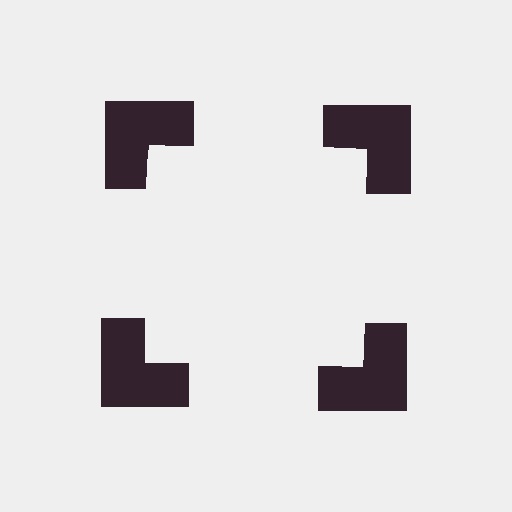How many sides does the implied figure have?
4 sides.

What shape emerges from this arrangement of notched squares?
An illusory square — its edges are inferred from the aligned wedge cuts in the notched squares, not physically drawn.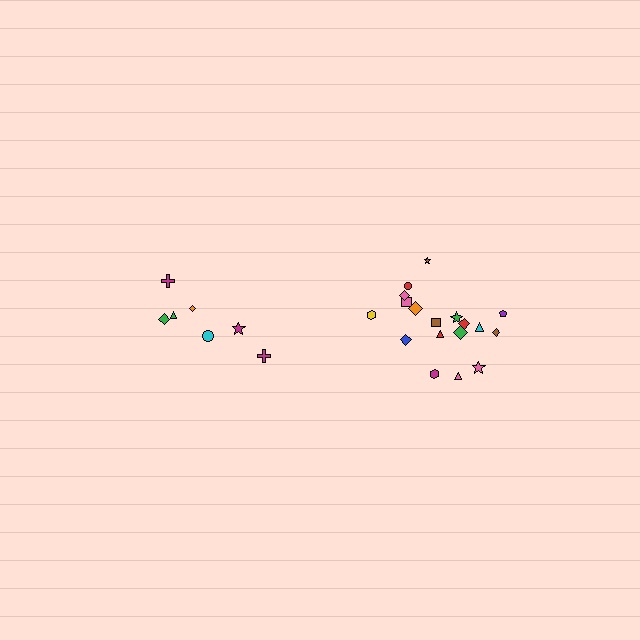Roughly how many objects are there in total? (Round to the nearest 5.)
Roughly 25 objects in total.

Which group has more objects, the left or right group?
The right group.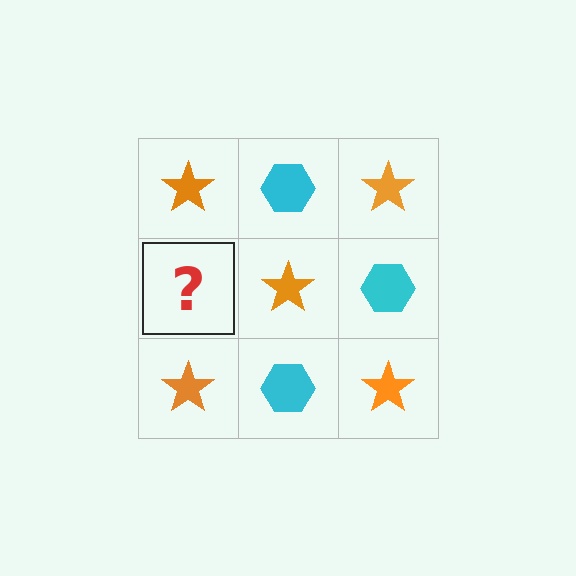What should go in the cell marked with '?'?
The missing cell should contain a cyan hexagon.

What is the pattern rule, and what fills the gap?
The rule is that it alternates orange star and cyan hexagon in a checkerboard pattern. The gap should be filled with a cyan hexagon.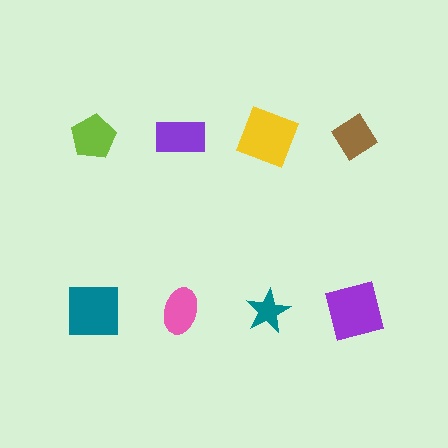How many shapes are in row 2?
4 shapes.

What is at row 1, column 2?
A purple rectangle.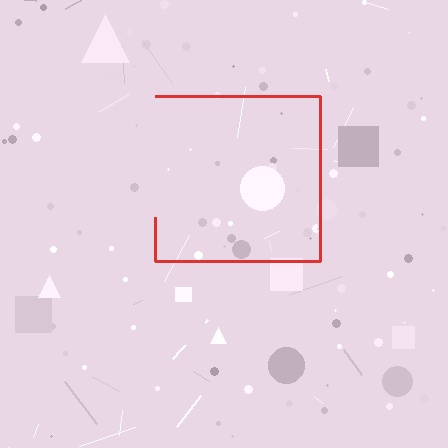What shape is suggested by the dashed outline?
The dashed outline suggests a square.